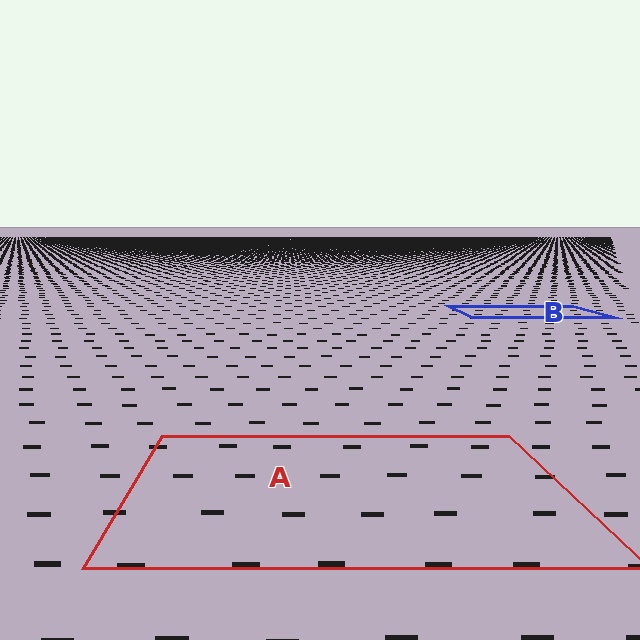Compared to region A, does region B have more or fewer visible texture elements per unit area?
Region B has more texture elements per unit area — they are packed more densely because it is farther away.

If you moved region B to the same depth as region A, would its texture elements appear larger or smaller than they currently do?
They would appear larger. At a closer depth, the same texture elements are projected at a bigger on-screen size.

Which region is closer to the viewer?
Region A is closer. The texture elements there are larger and more spread out.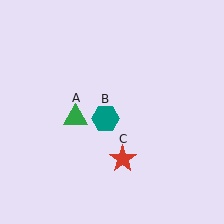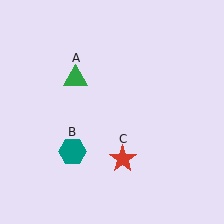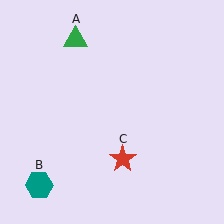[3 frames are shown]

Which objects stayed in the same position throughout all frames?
Red star (object C) remained stationary.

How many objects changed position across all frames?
2 objects changed position: green triangle (object A), teal hexagon (object B).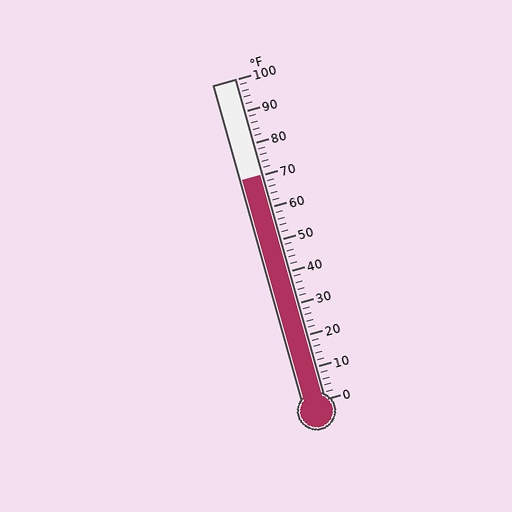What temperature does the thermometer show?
The thermometer shows approximately 70°F.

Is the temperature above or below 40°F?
The temperature is above 40°F.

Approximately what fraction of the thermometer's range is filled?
The thermometer is filled to approximately 70% of its range.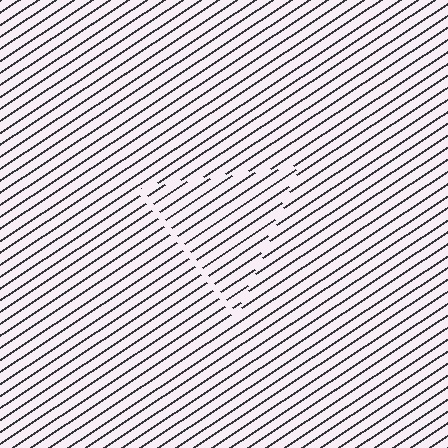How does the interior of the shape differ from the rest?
The interior of the shape contains the same grating, shifted by half a period — the contour is defined by the phase discontinuity where line-ends from the inner and outer gratings abut.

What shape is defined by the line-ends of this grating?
An illusory triangle. The interior of the shape contains the same grating, shifted by half a period — the contour is defined by the phase discontinuity where line-ends from the inner and outer gratings abut.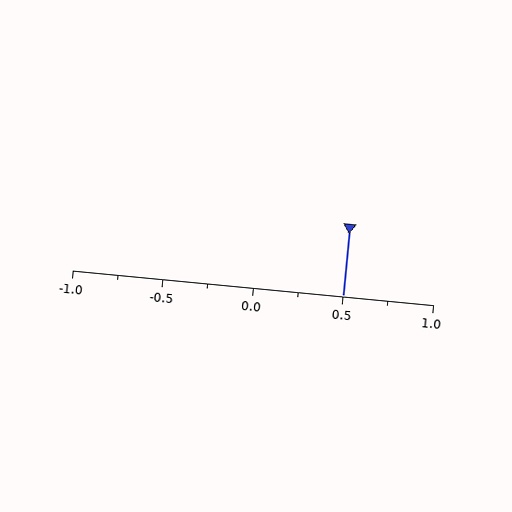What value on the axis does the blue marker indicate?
The marker indicates approximately 0.5.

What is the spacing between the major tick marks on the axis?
The major ticks are spaced 0.5 apart.